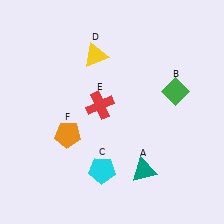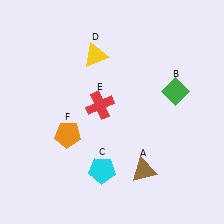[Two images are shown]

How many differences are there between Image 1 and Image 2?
There is 1 difference between the two images.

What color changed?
The triangle (A) changed from teal in Image 1 to brown in Image 2.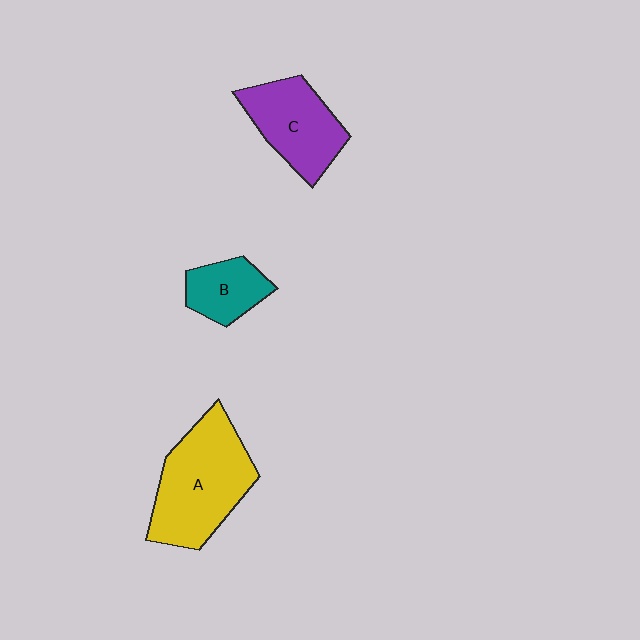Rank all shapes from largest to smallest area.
From largest to smallest: A (yellow), C (purple), B (teal).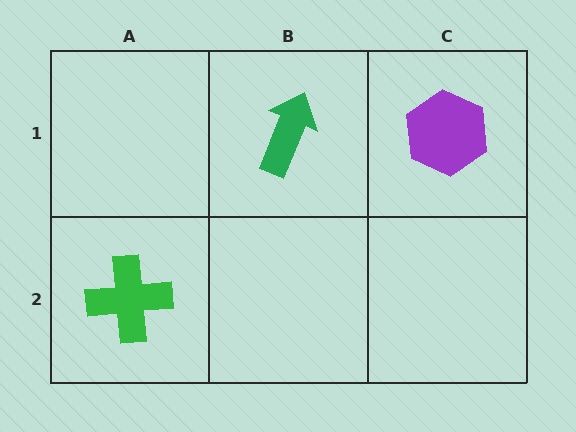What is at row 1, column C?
A purple hexagon.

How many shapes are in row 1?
2 shapes.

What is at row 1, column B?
A green arrow.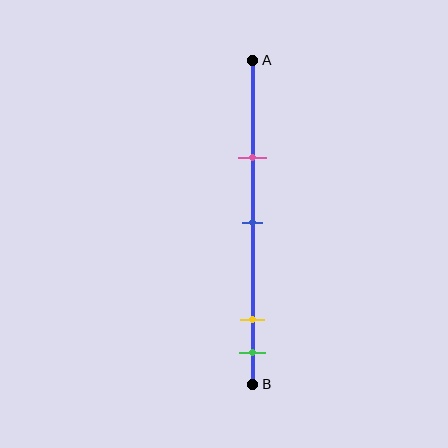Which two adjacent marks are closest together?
The yellow and green marks are the closest adjacent pair.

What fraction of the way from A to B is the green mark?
The green mark is approximately 90% (0.9) of the way from A to B.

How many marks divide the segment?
There are 4 marks dividing the segment.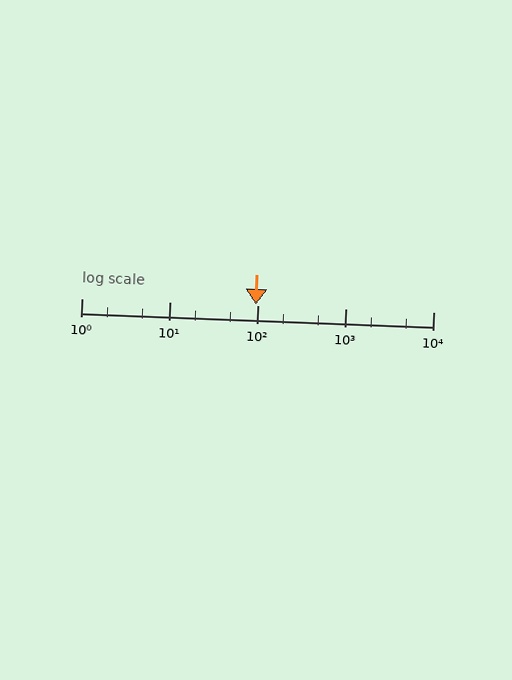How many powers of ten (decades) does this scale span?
The scale spans 4 decades, from 1 to 10000.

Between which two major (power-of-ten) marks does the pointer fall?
The pointer is between 10 and 100.